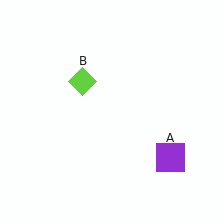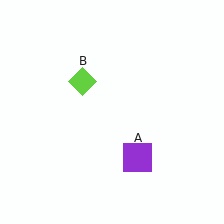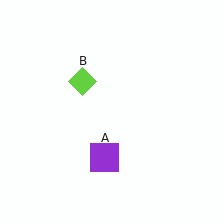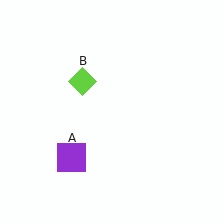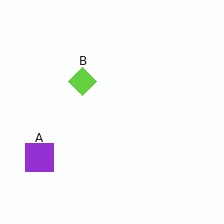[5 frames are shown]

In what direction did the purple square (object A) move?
The purple square (object A) moved left.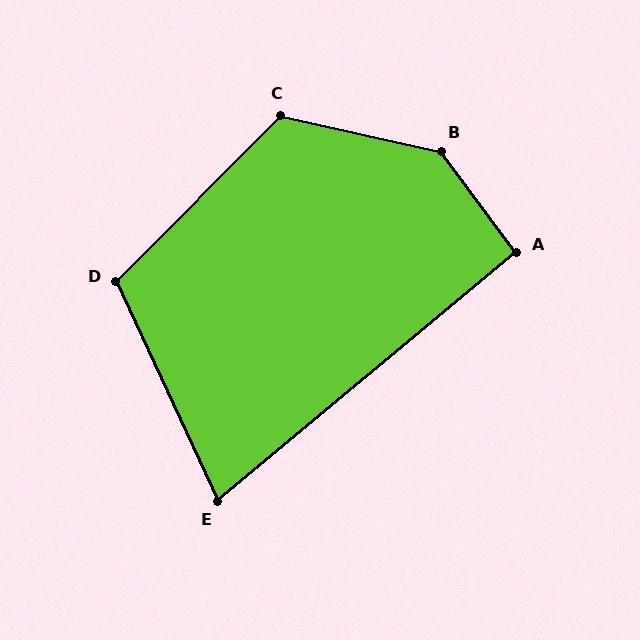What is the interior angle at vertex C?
Approximately 122 degrees (obtuse).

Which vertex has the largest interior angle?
B, at approximately 139 degrees.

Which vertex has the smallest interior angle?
E, at approximately 75 degrees.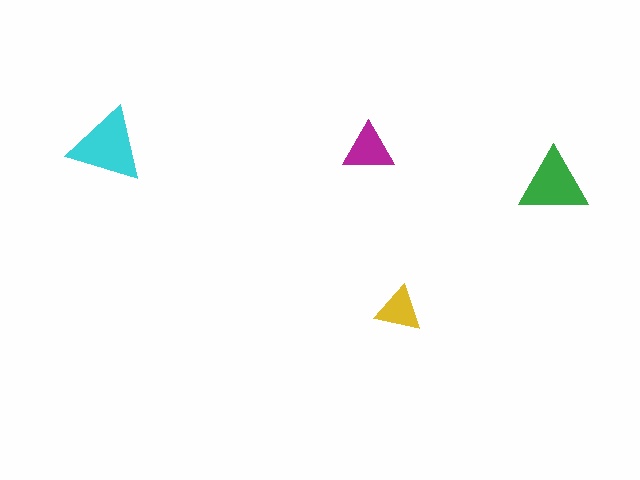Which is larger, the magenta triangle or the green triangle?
The green one.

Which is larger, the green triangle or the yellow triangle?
The green one.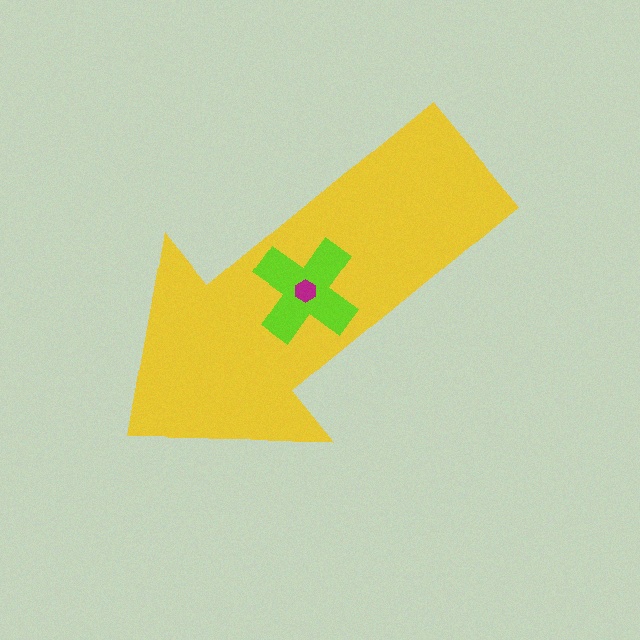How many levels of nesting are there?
3.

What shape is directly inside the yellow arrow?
The lime cross.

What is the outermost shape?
The yellow arrow.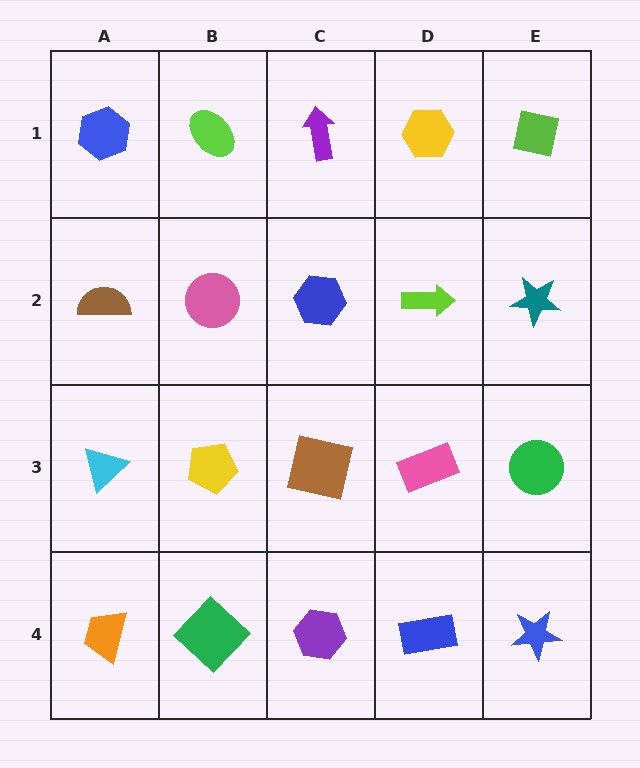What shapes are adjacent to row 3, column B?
A pink circle (row 2, column B), a green diamond (row 4, column B), a cyan triangle (row 3, column A), a brown square (row 3, column C).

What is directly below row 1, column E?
A teal star.